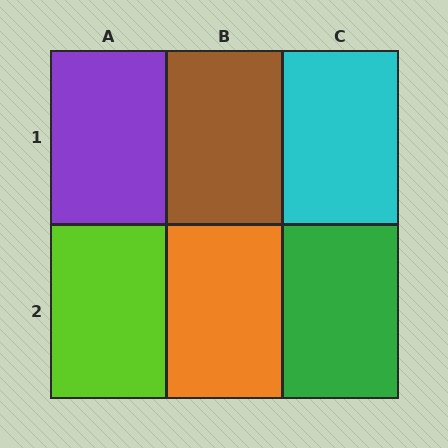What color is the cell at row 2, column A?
Lime.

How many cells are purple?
1 cell is purple.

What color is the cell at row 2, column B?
Orange.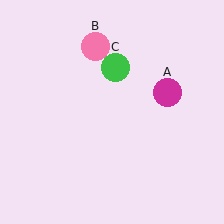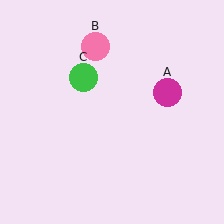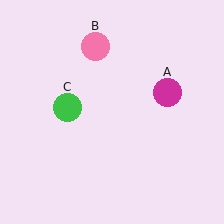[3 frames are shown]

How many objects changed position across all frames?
1 object changed position: green circle (object C).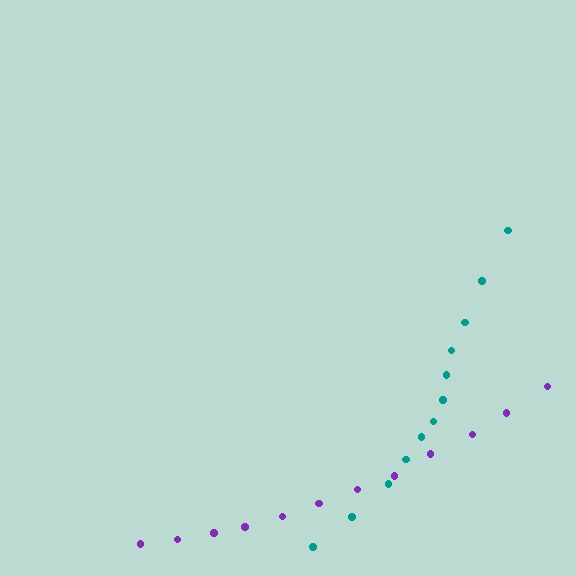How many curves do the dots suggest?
There are 2 distinct paths.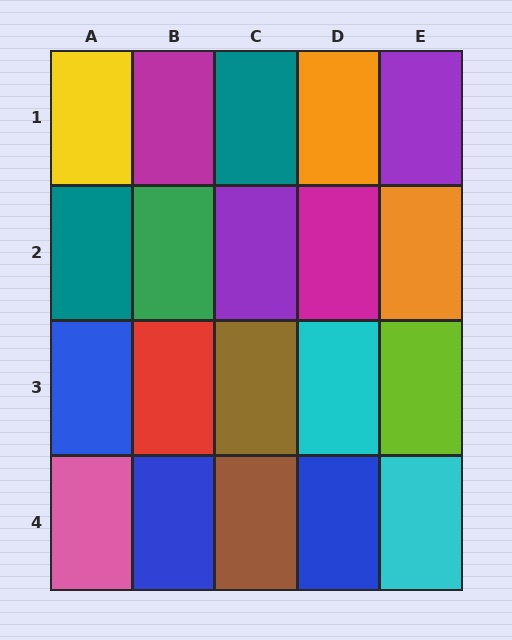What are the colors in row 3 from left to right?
Blue, red, brown, cyan, lime.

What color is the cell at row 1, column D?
Orange.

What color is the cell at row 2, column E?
Orange.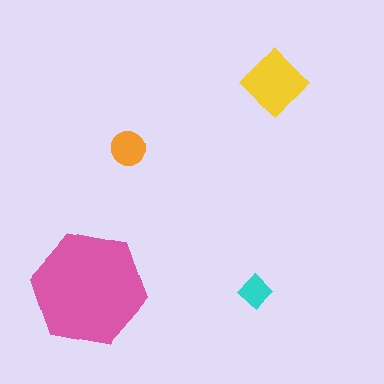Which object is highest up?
The yellow diamond is topmost.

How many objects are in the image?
There are 4 objects in the image.